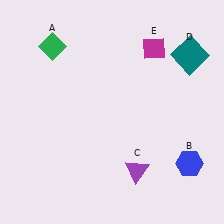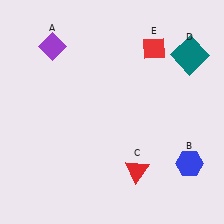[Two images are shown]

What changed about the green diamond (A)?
In Image 1, A is green. In Image 2, it changed to purple.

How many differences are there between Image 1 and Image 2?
There are 3 differences between the two images.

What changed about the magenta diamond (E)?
In Image 1, E is magenta. In Image 2, it changed to red.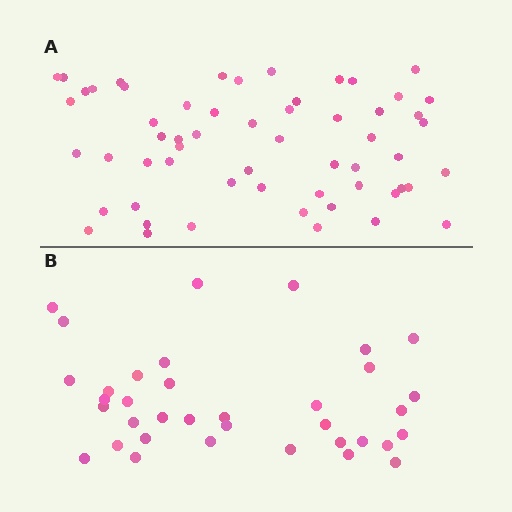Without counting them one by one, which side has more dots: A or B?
Region A (the top region) has more dots.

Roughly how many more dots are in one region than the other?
Region A has approximately 20 more dots than region B.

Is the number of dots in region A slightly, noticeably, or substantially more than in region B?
Region A has substantially more. The ratio is roughly 1.6 to 1.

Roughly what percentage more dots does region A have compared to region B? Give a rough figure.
About 60% more.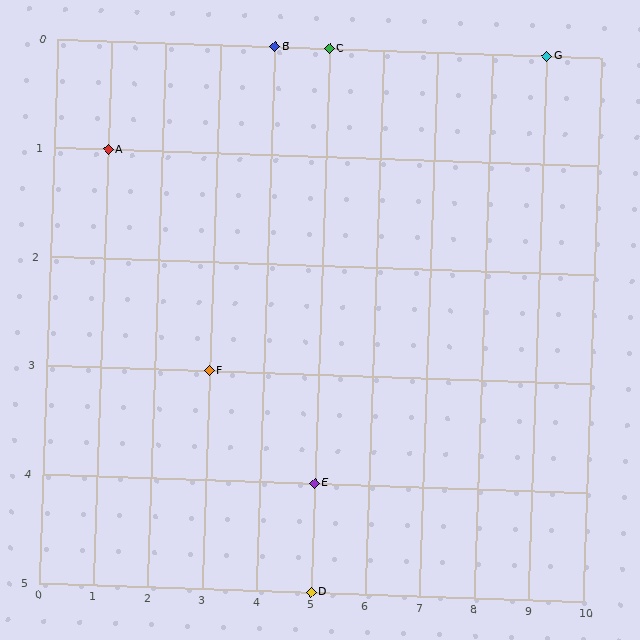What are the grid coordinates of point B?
Point B is at grid coordinates (4, 0).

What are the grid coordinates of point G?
Point G is at grid coordinates (9, 0).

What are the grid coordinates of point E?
Point E is at grid coordinates (5, 4).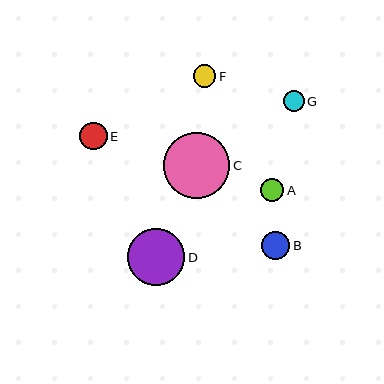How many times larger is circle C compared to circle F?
Circle C is approximately 3.0 times the size of circle F.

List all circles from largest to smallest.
From largest to smallest: C, D, B, E, A, F, G.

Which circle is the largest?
Circle C is the largest with a size of approximately 66 pixels.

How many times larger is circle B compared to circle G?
Circle B is approximately 1.3 times the size of circle G.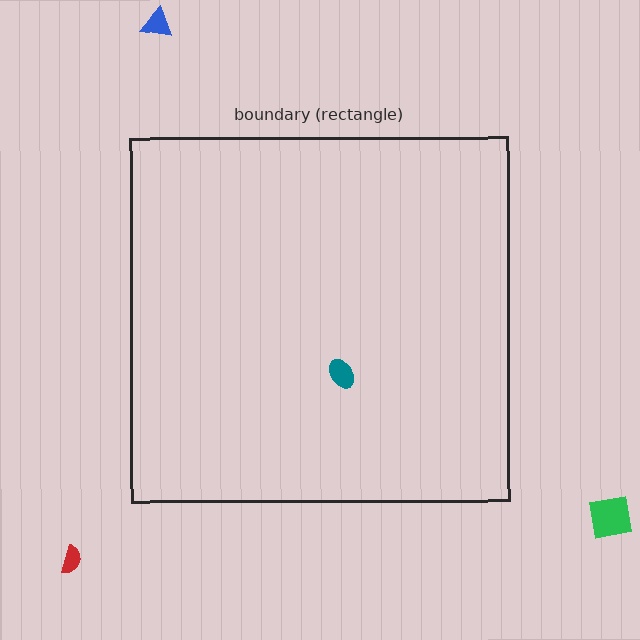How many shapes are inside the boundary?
1 inside, 3 outside.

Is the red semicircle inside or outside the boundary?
Outside.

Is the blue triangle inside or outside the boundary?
Outside.